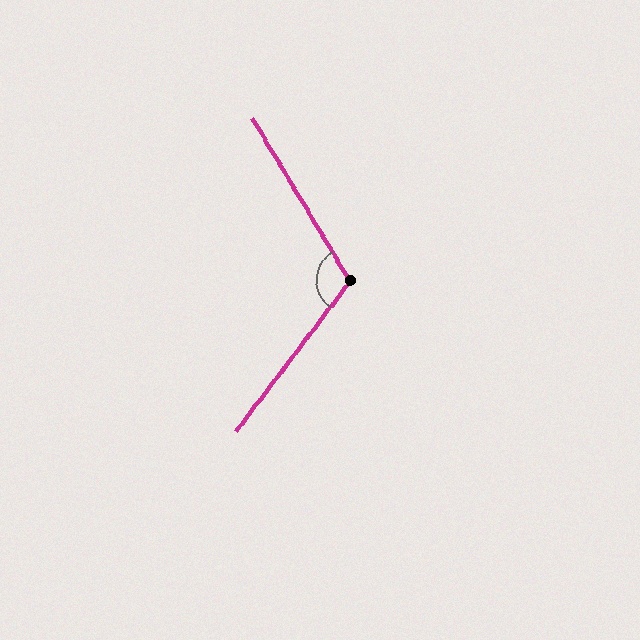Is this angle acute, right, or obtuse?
It is obtuse.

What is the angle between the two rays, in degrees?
Approximately 112 degrees.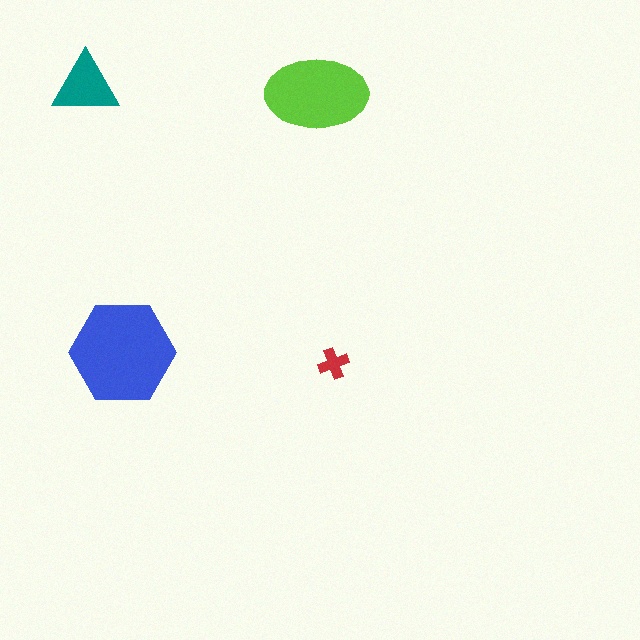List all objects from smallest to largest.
The red cross, the teal triangle, the lime ellipse, the blue hexagon.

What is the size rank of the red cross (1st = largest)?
4th.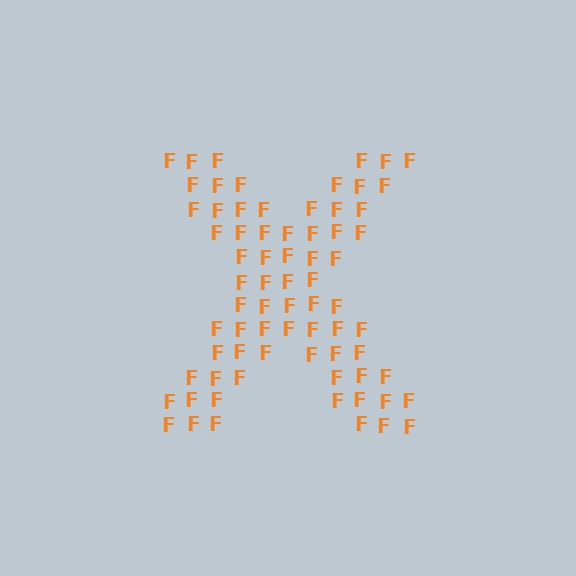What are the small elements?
The small elements are letter F's.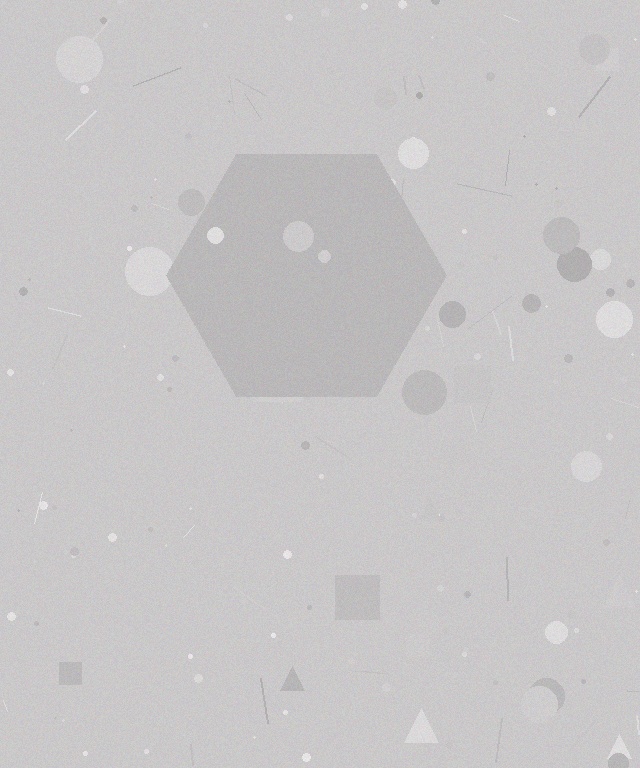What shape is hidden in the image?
A hexagon is hidden in the image.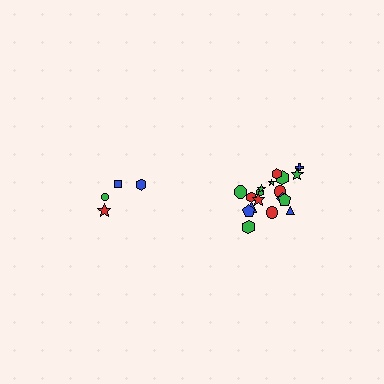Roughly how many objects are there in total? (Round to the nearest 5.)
Roughly 20 objects in total.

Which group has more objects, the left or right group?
The right group.